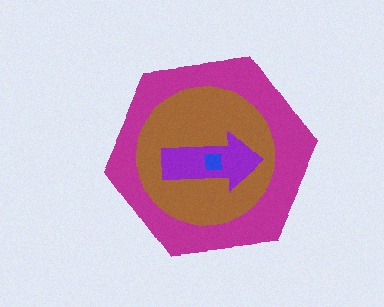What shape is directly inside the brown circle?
The purple arrow.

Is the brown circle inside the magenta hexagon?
Yes.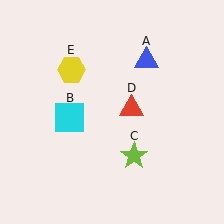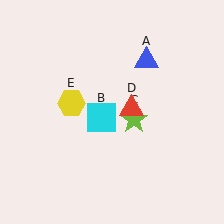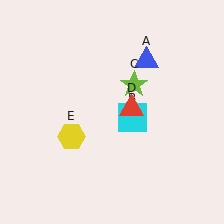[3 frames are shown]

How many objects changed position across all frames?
3 objects changed position: cyan square (object B), lime star (object C), yellow hexagon (object E).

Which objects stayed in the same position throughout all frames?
Blue triangle (object A) and red triangle (object D) remained stationary.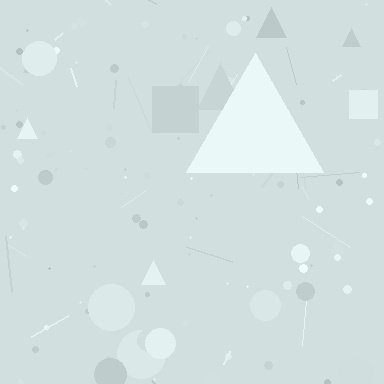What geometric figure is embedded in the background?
A triangle is embedded in the background.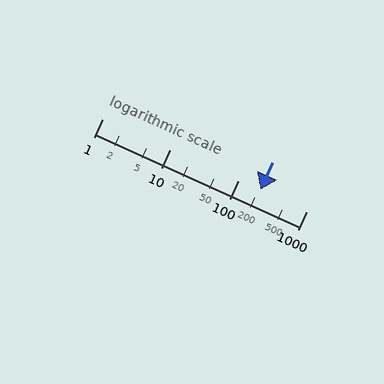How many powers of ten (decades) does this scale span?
The scale spans 3 decades, from 1 to 1000.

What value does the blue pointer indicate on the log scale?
The pointer indicates approximately 210.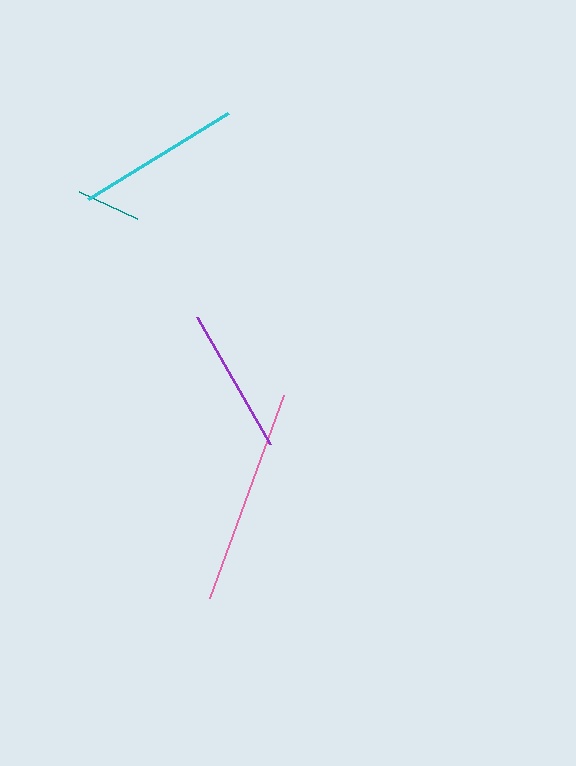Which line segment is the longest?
The pink line is the longest at approximately 216 pixels.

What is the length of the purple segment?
The purple segment is approximately 147 pixels long.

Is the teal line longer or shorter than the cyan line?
The cyan line is longer than the teal line.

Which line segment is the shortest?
The teal line is the shortest at approximately 64 pixels.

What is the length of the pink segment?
The pink segment is approximately 216 pixels long.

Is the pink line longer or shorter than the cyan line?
The pink line is longer than the cyan line.